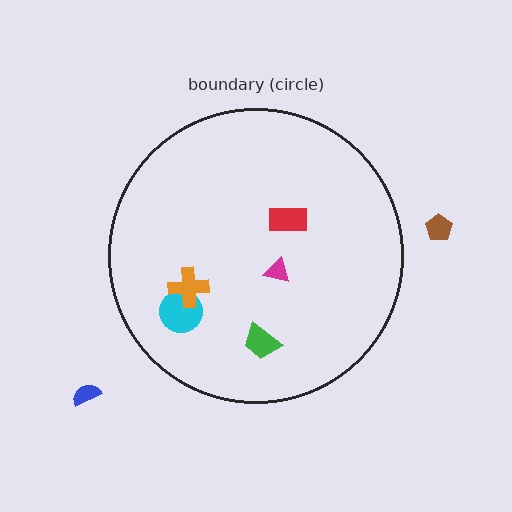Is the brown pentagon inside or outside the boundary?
Outside.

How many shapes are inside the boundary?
5 inside, 2 outside.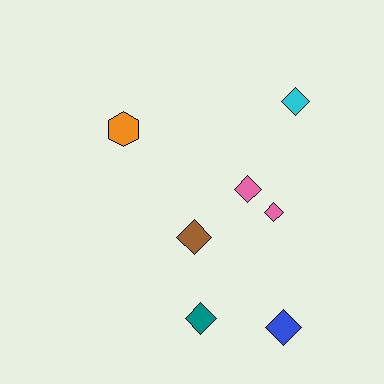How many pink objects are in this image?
There are 2 pink objects.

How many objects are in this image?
There are 7 objects.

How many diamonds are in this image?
There are 6 diamonds.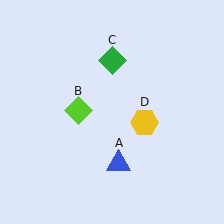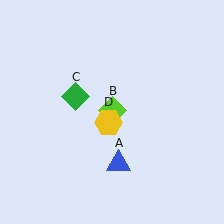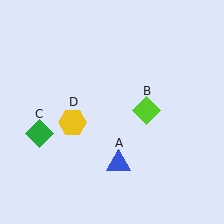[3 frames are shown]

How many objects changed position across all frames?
3 objects changed position: lime diamond (object B), green diamond (object C), yellow hexagon (object D).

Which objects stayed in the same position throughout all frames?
Blue triangle (object A) remained stationary.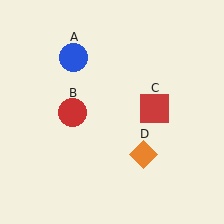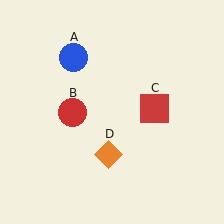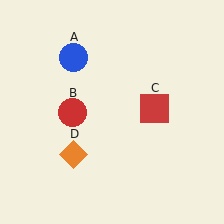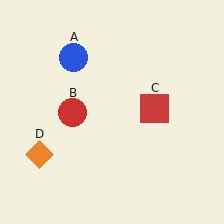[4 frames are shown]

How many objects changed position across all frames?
1 object changed position: orange diamond (object D).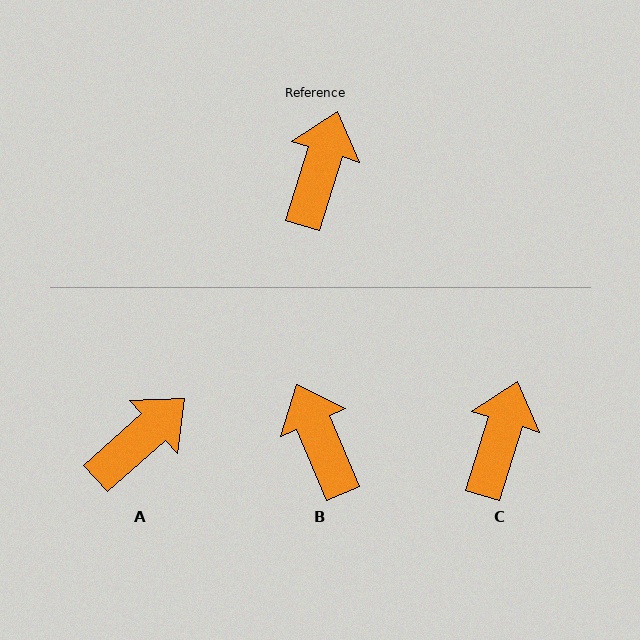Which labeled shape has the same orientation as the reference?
C.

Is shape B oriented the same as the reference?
No, it is off by about 40 degrees.